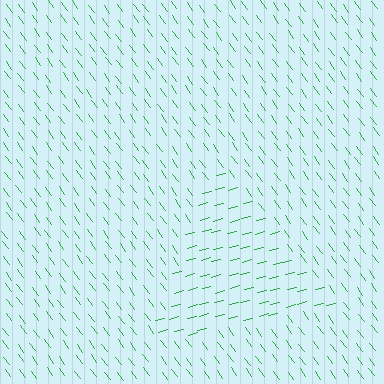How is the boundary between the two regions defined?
The boundary is defined purely by a change in line orientation (approximately 68 degrees difference). All lines are the same color and thickness.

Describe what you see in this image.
The image is filled with small green line segments. A triangle region in the image has lines oriented differently from the surrounding lines, creating a visible texture boundary.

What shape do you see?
I see a triangle.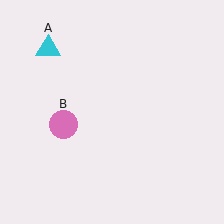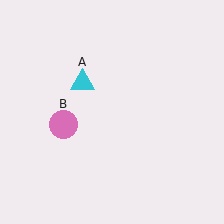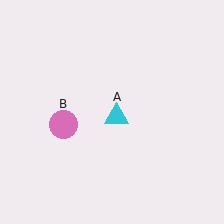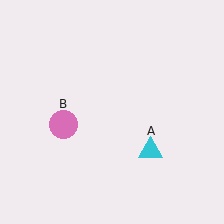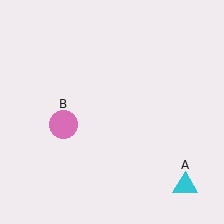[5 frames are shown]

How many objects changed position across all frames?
1 object changed position: cyan triangle (object A).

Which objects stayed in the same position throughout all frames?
Pink circle (object B) remained stationary.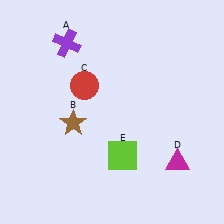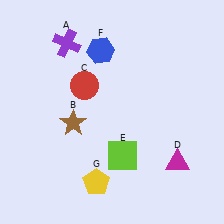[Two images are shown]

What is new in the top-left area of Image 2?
A blue hexagon (F) was added in the top-left area of Image 2.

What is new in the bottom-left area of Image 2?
A yellow pentagon (G) was added in the bottom-left area of Image 2.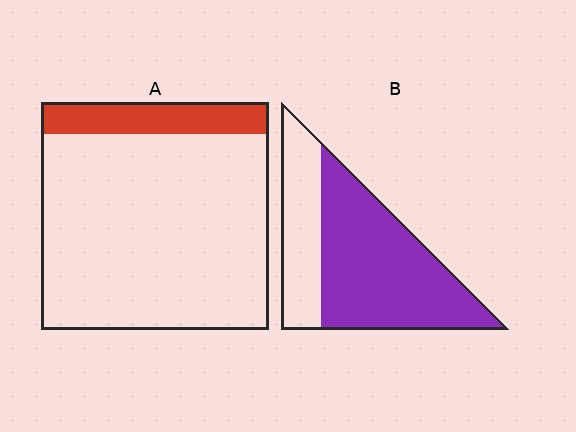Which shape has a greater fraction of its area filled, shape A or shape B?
Shape B.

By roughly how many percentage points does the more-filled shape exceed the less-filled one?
By roughly 55 percentage points (B over A).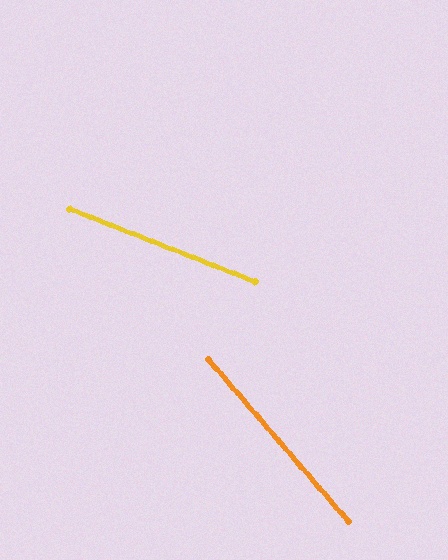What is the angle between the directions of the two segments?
Approximately 28 degrees.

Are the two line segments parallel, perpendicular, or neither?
Neither parallel nor perpendicular — they differ by about 28°.